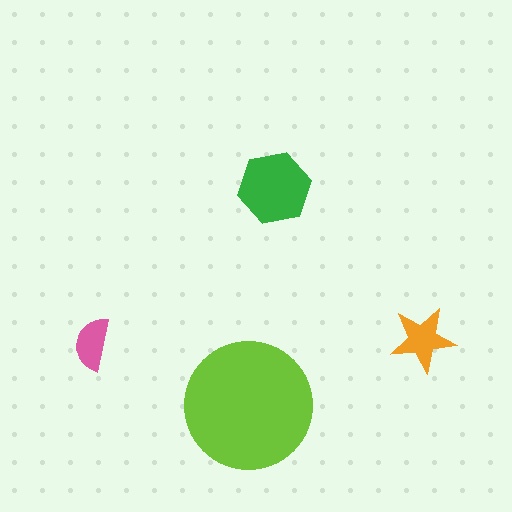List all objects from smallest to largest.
The pink semicircle, the orange star, the green hexagon, the lime circle.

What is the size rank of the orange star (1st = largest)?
3rd.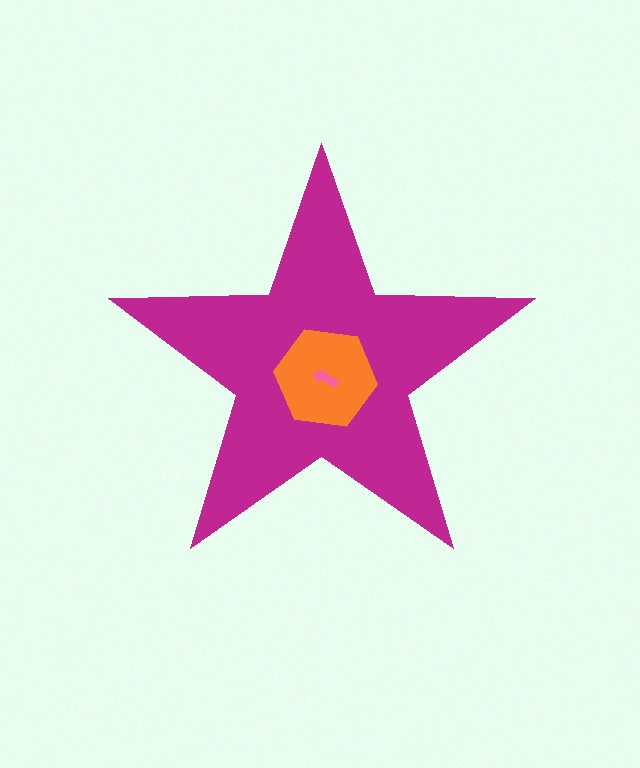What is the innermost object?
The pink arrow.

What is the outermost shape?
The magenta star.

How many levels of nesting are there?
3.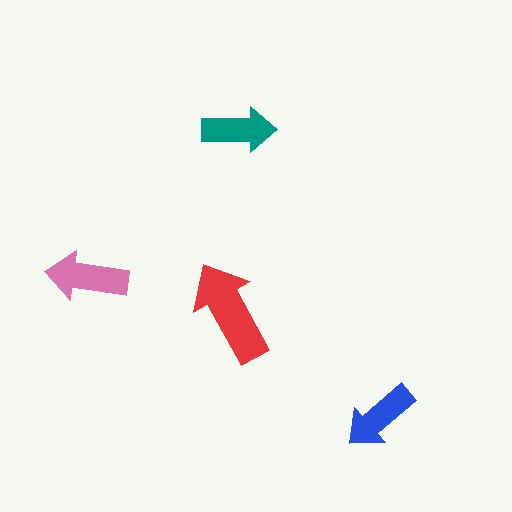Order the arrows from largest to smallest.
the red one, the pink one, the blue one, the teal one.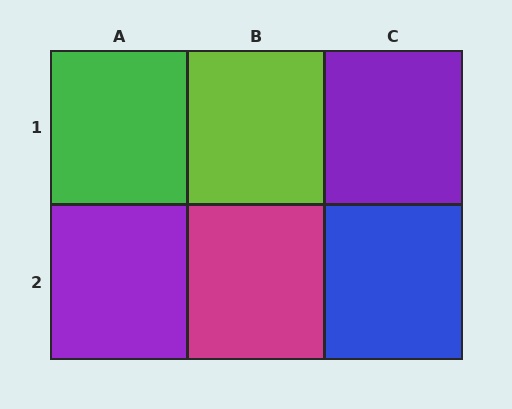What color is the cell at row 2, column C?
Blue.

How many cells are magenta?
1 cell is magenta.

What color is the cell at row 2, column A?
Purple.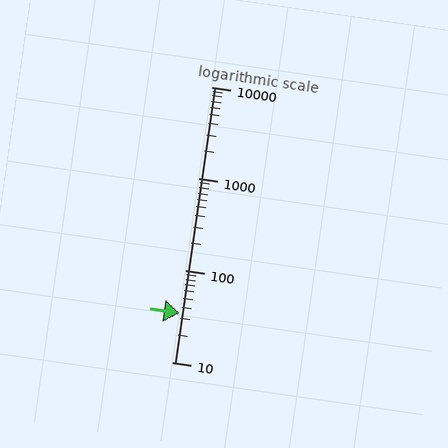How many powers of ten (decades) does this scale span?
The scale spans 3 decades, from 10 to 10000.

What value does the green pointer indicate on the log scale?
The pointer indicates approximately 34.